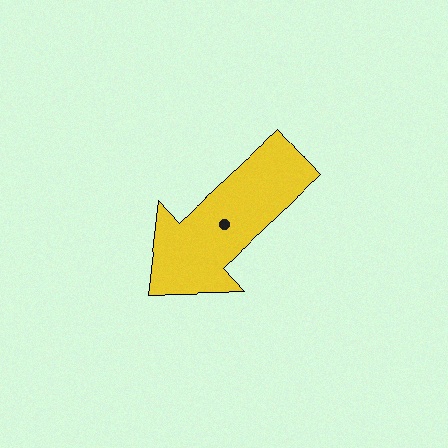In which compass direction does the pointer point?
Southwest.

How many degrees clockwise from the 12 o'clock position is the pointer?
Approximately 228 degrees.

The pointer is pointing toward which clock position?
Roughly 8 o'clock.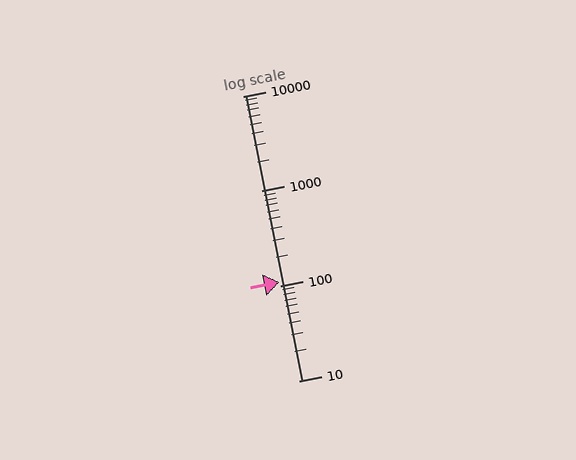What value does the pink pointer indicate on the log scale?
The pointer indicates approximately 110.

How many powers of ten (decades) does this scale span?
The scale spans 3 decades, from 10 to 10000.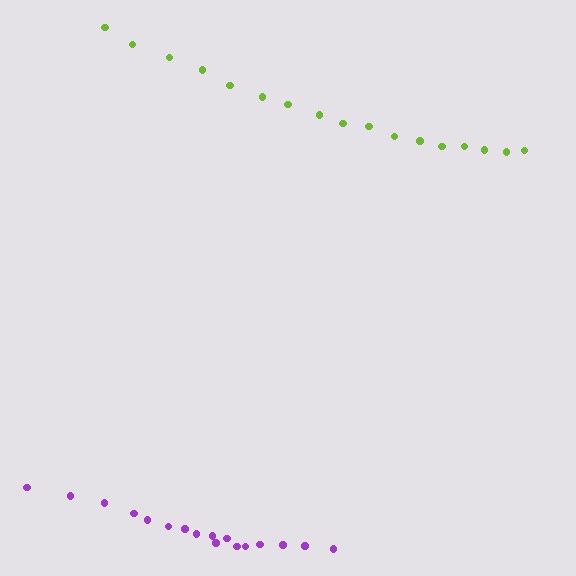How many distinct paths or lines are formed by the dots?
There are 2 distinct paths.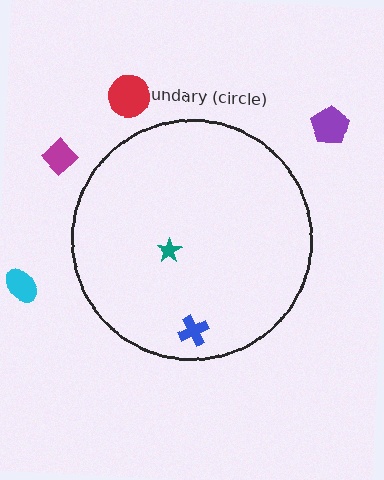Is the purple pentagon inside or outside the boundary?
Outside.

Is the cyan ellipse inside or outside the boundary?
Outside.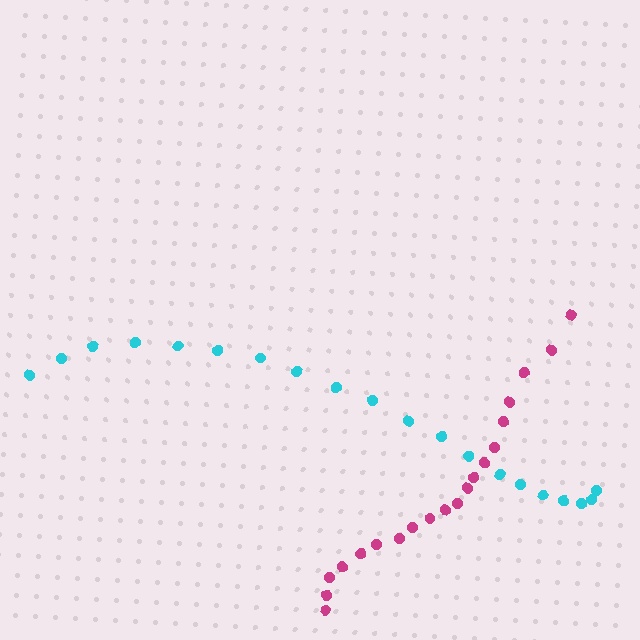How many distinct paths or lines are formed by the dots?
There are 2 distinct paths.